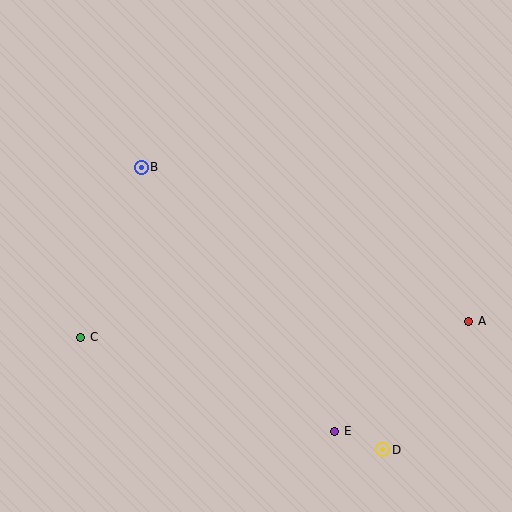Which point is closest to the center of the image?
Point B at (141, 167) is closest to the center.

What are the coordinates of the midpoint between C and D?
The midpoint between C and D is at (232, 394).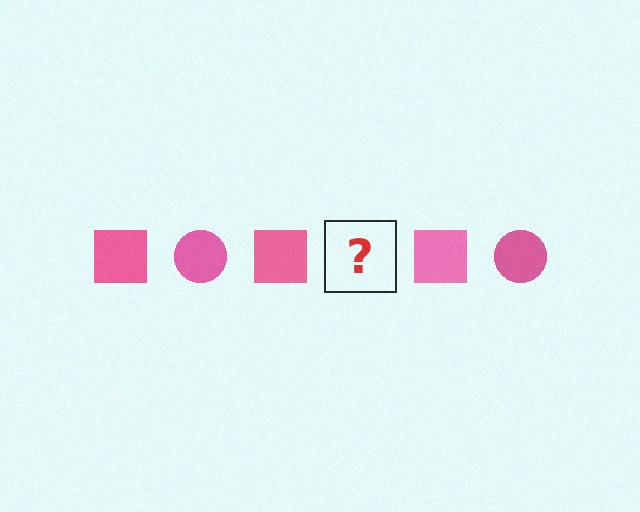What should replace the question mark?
The question mark should be replaced with a pink circle.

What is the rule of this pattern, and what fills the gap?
The rule is that the pattern cycles through square, circle shapes in pink. The gap should be filled with a pink circle.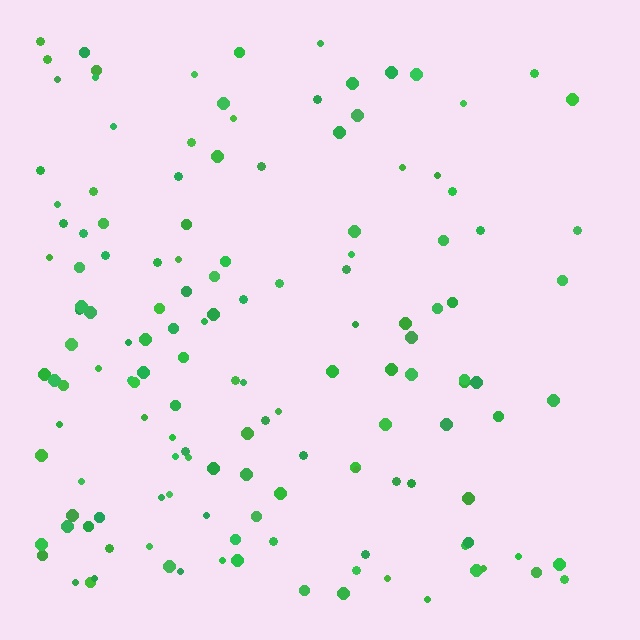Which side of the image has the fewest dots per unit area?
The right.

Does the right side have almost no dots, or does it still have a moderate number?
Still a moderate number, just noticeably fewer than the left.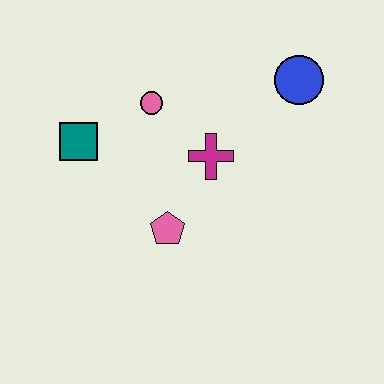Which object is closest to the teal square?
The pink circle is closest to the teal square.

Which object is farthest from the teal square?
The blue circle is farthest from the teal square.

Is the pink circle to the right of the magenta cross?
No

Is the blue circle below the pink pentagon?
No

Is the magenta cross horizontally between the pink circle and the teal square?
No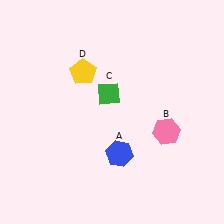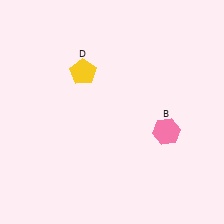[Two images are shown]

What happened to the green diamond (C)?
The green diamond (C) was removed in Image 2. It was in the top-left area of Image 1.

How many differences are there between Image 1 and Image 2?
There are 2 differences between the two images.